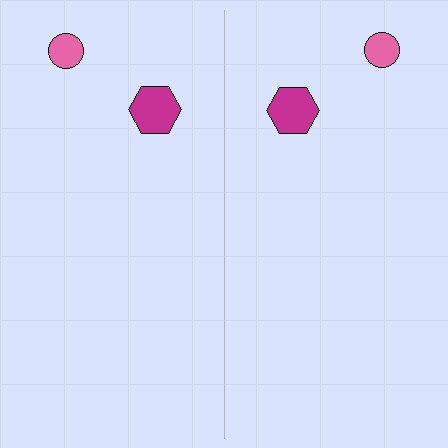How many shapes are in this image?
There are 4 shapes in this image.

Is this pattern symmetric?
Yes, this pattern has bilateral (reflection) symmetry.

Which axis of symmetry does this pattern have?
The pattern has a vertical axis of symmetry running through the center of the image.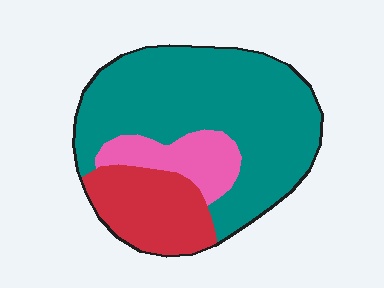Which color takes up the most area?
Teal, at roughly 65%.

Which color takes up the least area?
Pink, at roughly 15%.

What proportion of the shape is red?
Red covers around 20% of the shape.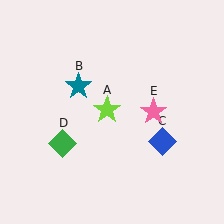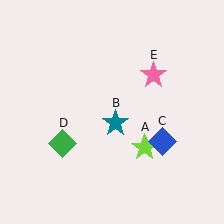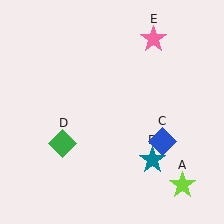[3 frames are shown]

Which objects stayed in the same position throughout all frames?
Blue diamond (object C) and green diamond (object D) remained stationary.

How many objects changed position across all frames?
3 objects changed position: lime star (object A), teal star (object B), pink star (object E).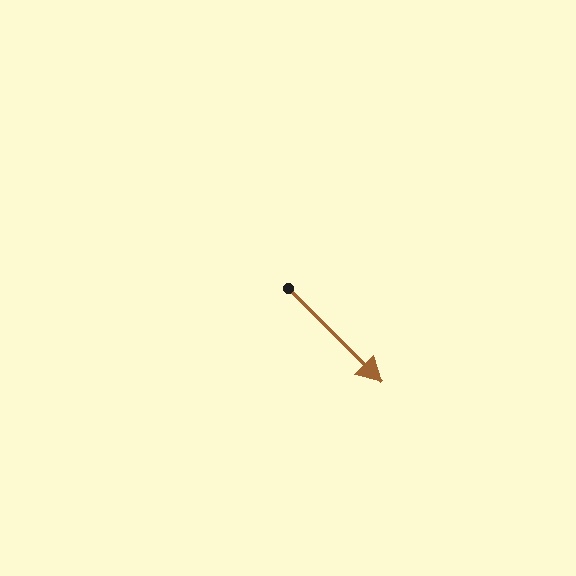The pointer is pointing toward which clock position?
Roughly 5 o'clock.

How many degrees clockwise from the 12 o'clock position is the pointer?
Approximately 135 degrees.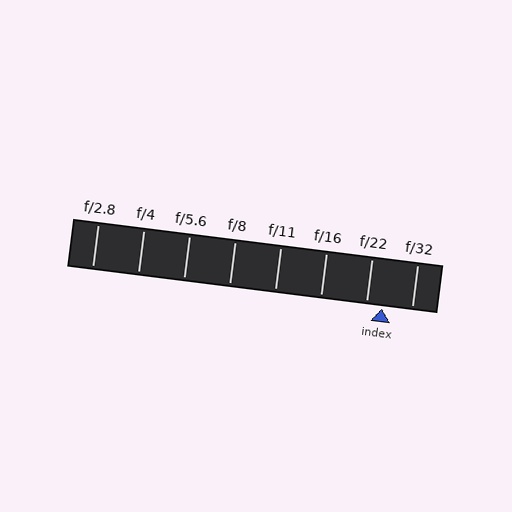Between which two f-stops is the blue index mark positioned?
The index mark is between f/22 and f/32.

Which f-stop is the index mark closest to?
The index mark is closest to f/22.